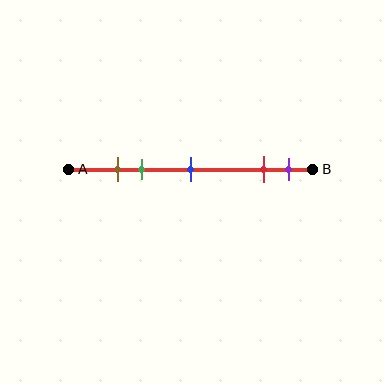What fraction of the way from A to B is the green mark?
The green mark is approximately 30% (0.3) of the way from A to B.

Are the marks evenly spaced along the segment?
No, the marks are not evenly spaced.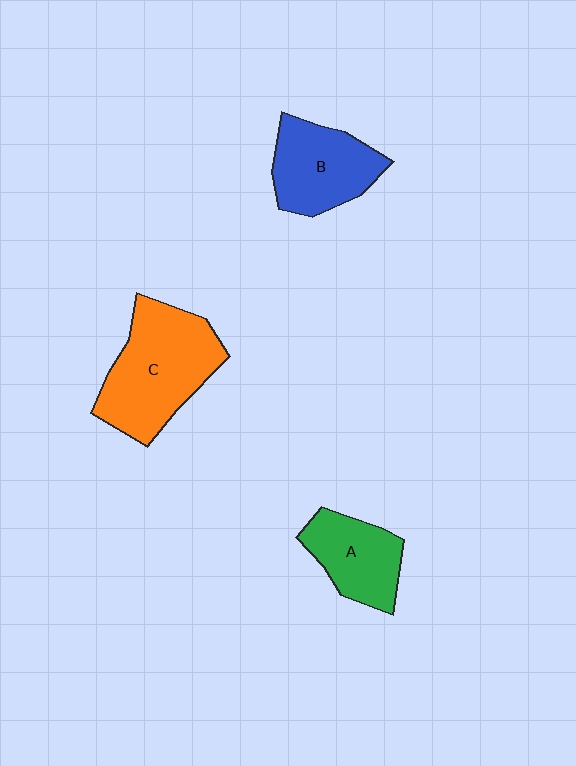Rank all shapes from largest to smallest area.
From largest to smallest: C (orange), B (blue), A (green).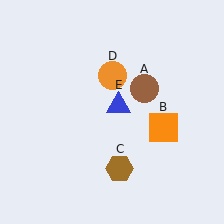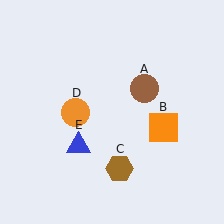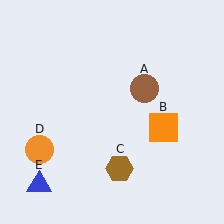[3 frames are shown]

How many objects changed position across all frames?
2 objects changed position: orange circle (object D), blue triangle (object E).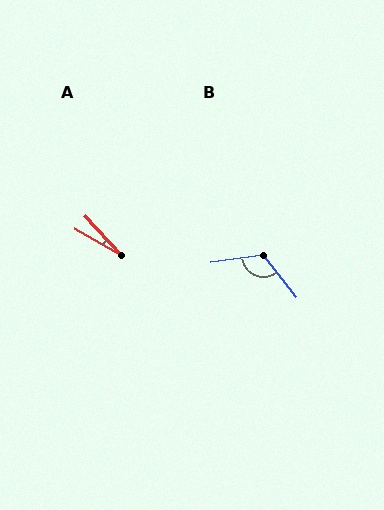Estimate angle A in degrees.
Approximately 17 degrees.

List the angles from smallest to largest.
A (17°), B (120°).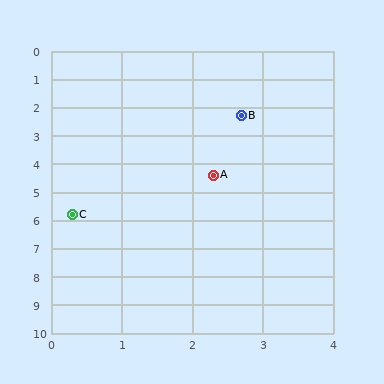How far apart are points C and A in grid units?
Points C and A are about 2.4 grid units apart.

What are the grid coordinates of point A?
Point A is at approximately (2.3, 4.4).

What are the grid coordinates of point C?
Point C is at approximately (0.3, 5.8).